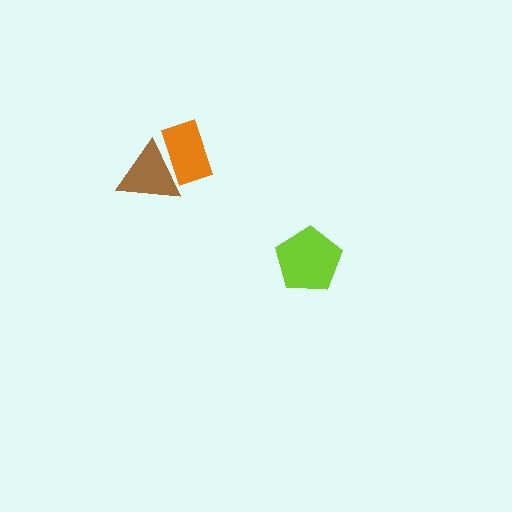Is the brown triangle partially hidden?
No, no other shape covers it.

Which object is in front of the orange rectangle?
The brown triangle is in front of the orange rectangle.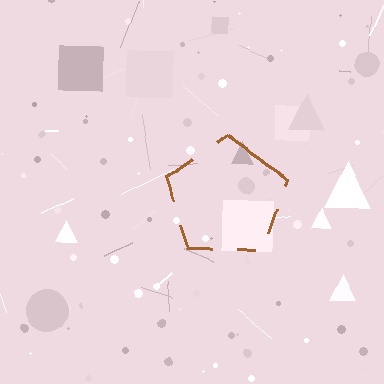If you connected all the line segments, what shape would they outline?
They would outline a pentagon.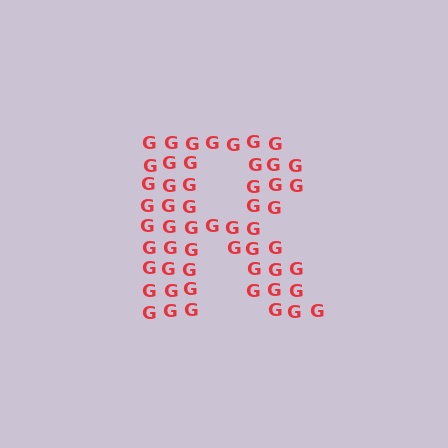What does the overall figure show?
The overall figure shows the letter R.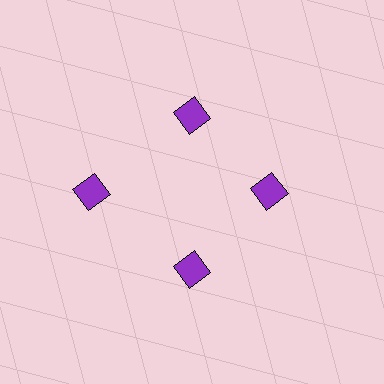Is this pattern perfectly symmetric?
No. The 4 purple squares are arranged in a ring, but one element near the 9 o'clock position is pushed outward from the center, breaking the 4-fold rotational symmetry.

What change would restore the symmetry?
The symmetry would be restored by moving it inward, back onto the ring so that all 4 squares sit at equal angles and equal distance from the center.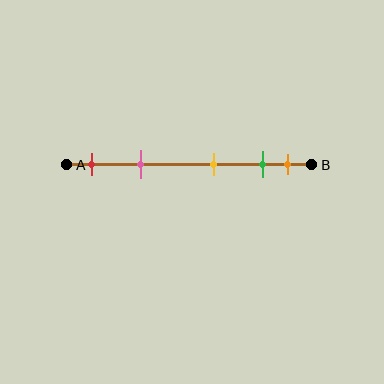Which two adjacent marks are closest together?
The green and orange marks are the closest adjacent pair.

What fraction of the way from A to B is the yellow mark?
The yellow mark is approximately 60% (0.6) of the way from A to B.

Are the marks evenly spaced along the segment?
No, the marks are not evenly spaced.